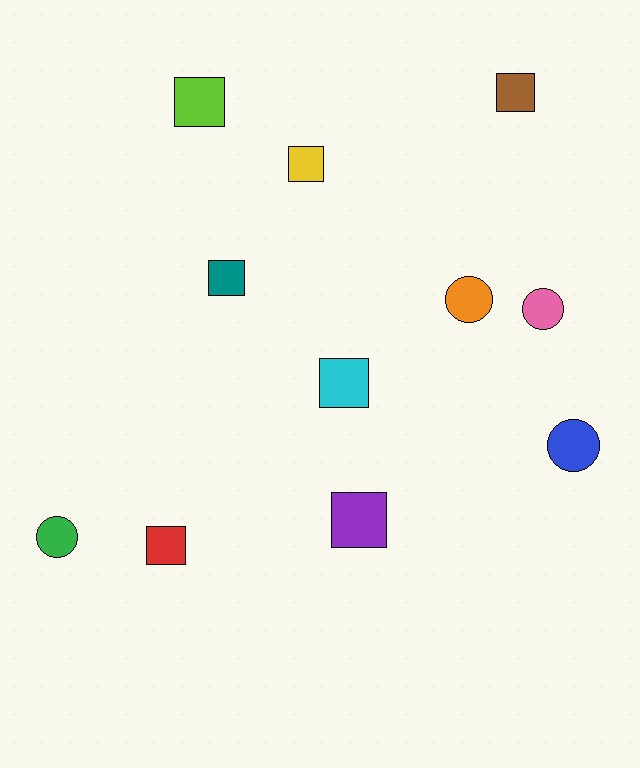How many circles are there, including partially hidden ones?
There are 4 circles.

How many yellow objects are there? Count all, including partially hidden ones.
There is 1 yellow object.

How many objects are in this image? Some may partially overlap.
There are 11 objects.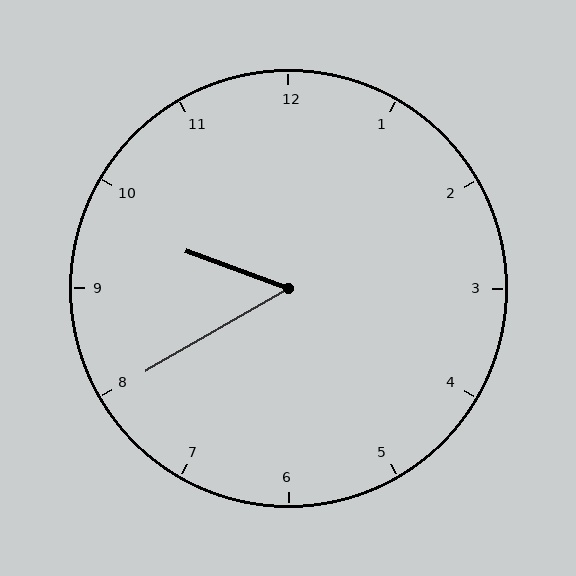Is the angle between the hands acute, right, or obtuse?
It is acute.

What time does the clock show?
9:40.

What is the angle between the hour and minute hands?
Approximately 50 degrees.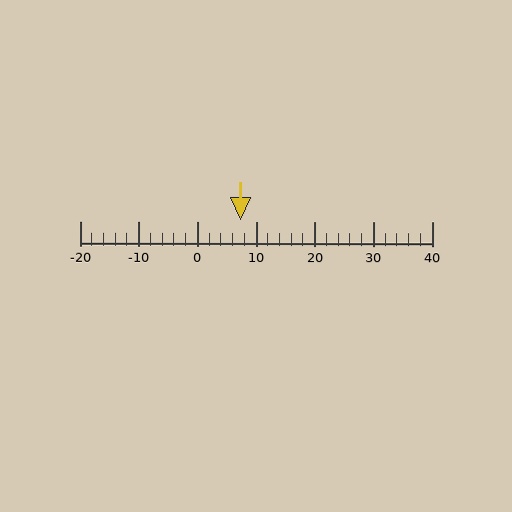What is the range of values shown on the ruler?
The ruler shows values from -20 to 40.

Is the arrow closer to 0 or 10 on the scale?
The arrow is closer to 10.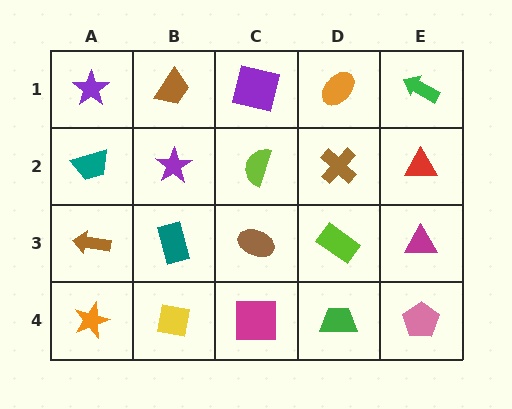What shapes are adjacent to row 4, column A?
A brown arrow (row 3, column A), a yellow square (row 4, column B).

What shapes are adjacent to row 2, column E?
A green arrow (row 1, column E), a magenta triangle (row 3, column E), a brown cross (row 2, column D).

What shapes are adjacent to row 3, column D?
A brown cross (row 2, column D), a green trapezoid (row 4, column D), a brown ellipse (row 3, column C), a magenta triangle (row 3, column E).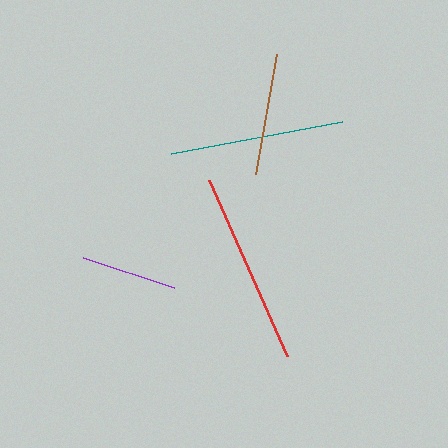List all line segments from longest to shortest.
From longest to shortest: red, teal, brown, purple.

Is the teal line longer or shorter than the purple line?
The teal line is longer than the purple line.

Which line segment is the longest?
The red line is the longest at approximately 192 pixels.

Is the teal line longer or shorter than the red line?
The red line is longer than the teal line.